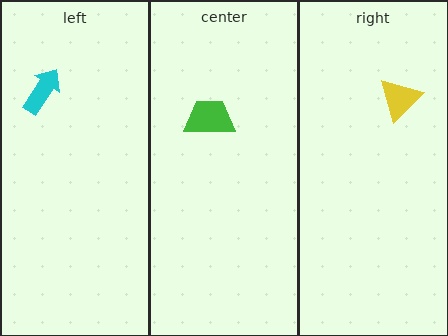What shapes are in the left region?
The cyan arrow.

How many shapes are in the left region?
1.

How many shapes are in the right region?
1.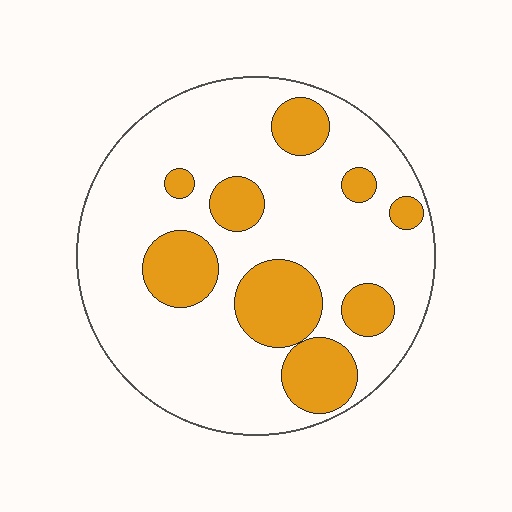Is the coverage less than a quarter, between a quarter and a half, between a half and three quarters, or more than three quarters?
Between a quarter and a half.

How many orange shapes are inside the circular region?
9.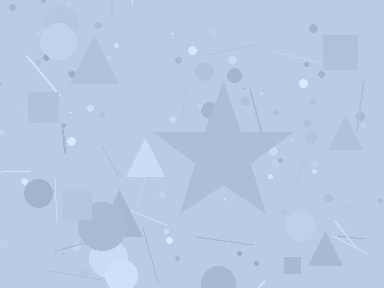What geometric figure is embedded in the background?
A star is embedded in the background.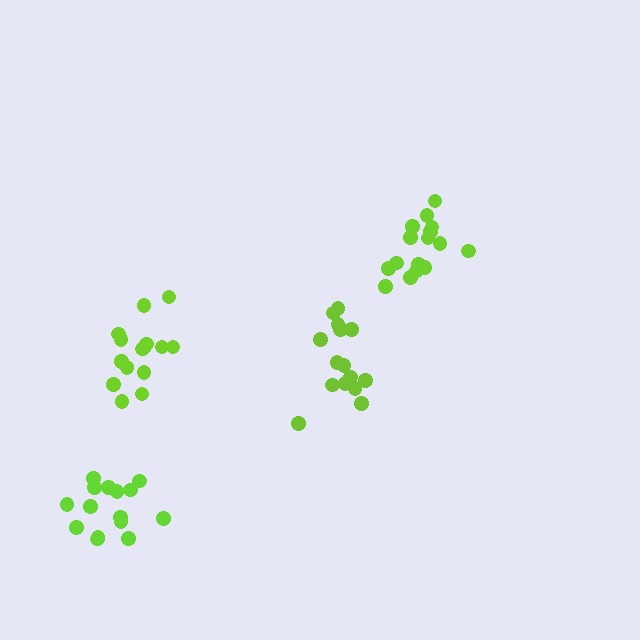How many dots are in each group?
Group 1: 15 dots, Group 2: 16 dots, Group 3: 16 dots, Group 4: 15 dots (62 total).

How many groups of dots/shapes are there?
There are 4 groups.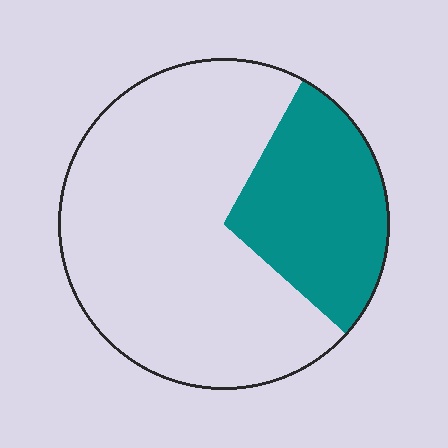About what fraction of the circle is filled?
About one quarter (1/4).